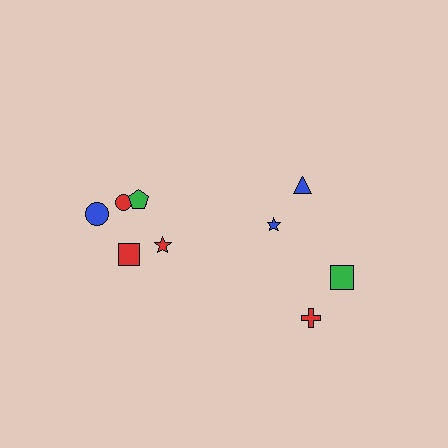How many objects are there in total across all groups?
There are 10 objects.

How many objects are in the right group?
There are 4 objects.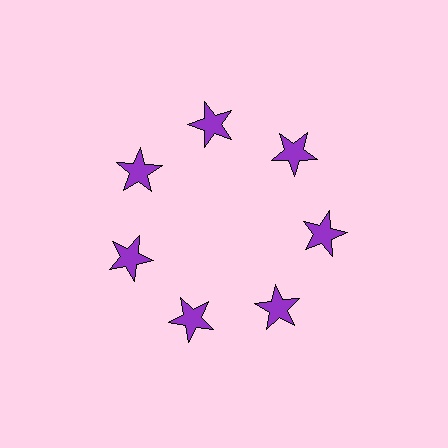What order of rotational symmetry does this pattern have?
This pattern has 7-fold rotational symmetry.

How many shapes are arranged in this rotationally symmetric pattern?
There are 7 shapes, arranged in 7 groups of 1.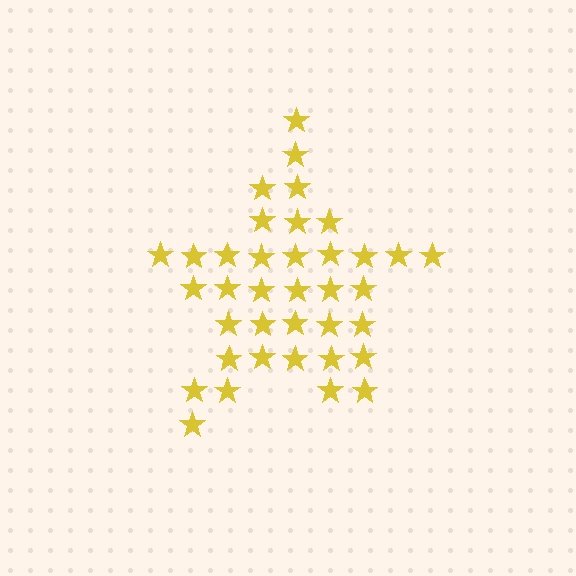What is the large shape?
The large shape is a star.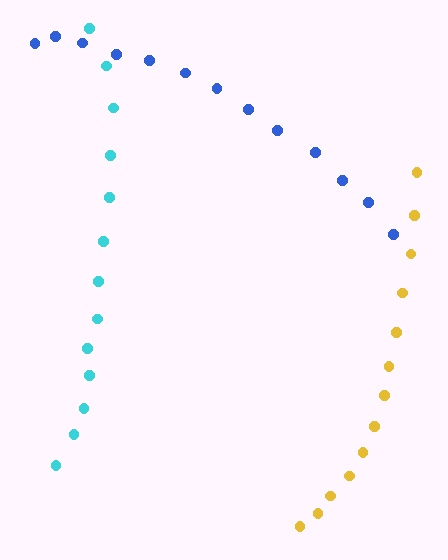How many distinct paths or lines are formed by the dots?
There are 3 distinct paths.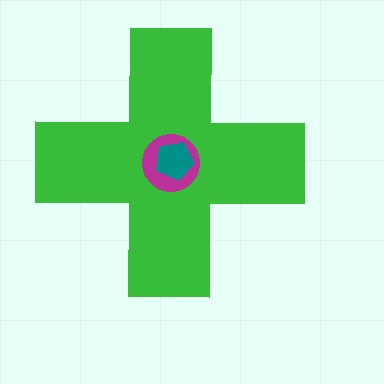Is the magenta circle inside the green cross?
Yes.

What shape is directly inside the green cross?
The magenta circle.